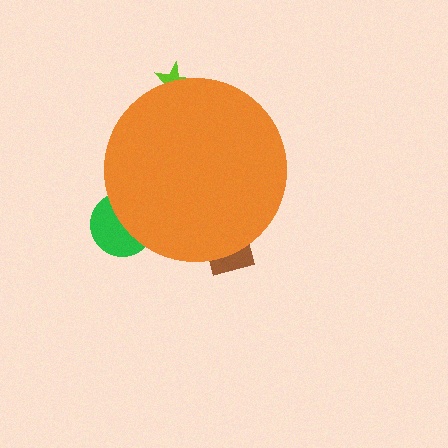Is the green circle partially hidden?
Yes, the green circle is partially hidden behind the orange circle.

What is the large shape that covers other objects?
An orange circle.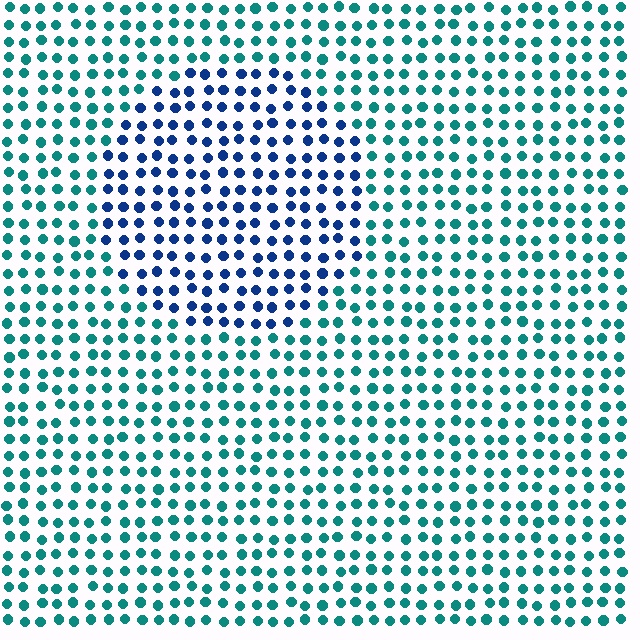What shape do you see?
I see a circle.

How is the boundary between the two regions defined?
The boundary is defined purely by a slight shift in hue (about 46 degrees). Spacing, size, and orientation are identical on both sides.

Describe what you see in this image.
The image is filled with small teal elements in a uniform arrangement. A circle-shaped region is visible where the elements are tinted to a slightly different hue, forming a subtle color boundary.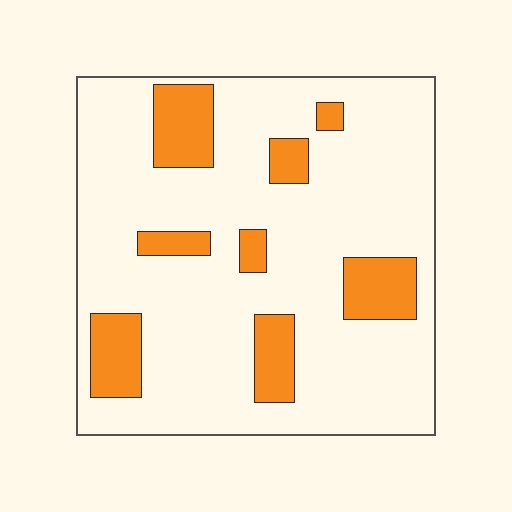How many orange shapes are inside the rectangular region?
8.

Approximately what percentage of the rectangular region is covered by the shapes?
Approximately 20%.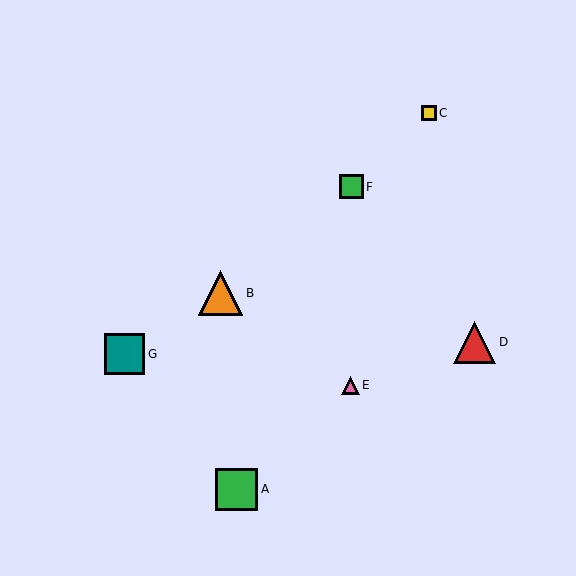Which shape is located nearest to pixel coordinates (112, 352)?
The teal square (labeled G) at (125, 354) is nearest to that location.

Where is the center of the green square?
The center of the green square is at (351, 187).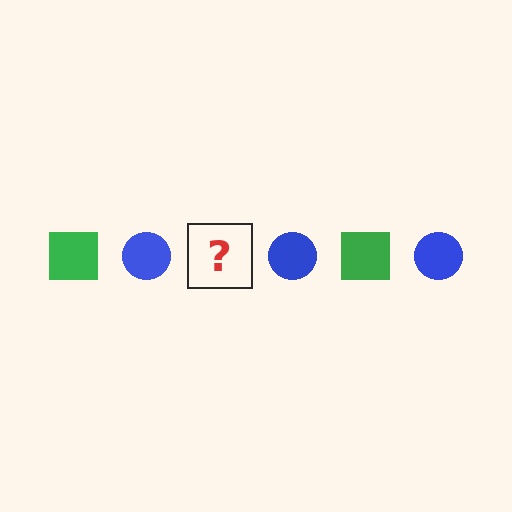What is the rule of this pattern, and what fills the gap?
The rule is that the pattern alternates between green square and blue circle. The gap should be filled with a green square.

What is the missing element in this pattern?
The missing element is a green square.